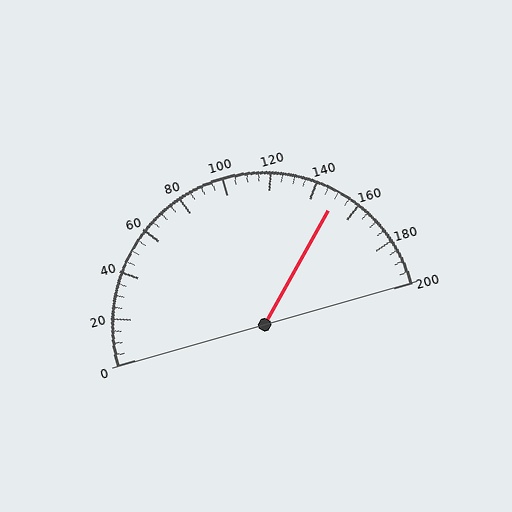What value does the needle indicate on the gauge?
The needle indicates approximately 150.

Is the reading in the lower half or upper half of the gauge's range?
The reading is in the upper half of the range (0 to 200).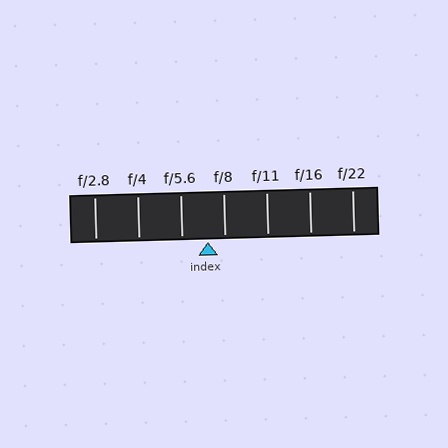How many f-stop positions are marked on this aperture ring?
There are 7 f-stop positions marked.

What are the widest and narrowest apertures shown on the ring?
The widest aperture shown is f/2.8 and the narrowest is f/22.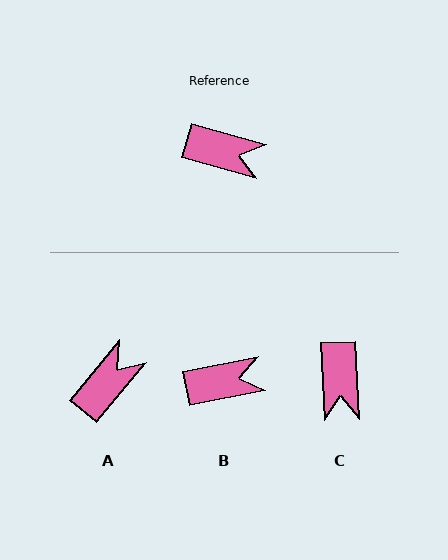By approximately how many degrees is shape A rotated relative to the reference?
Approximately 66 degrees counter-clockwise.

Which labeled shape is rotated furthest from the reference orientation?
C, about 72 degrees away.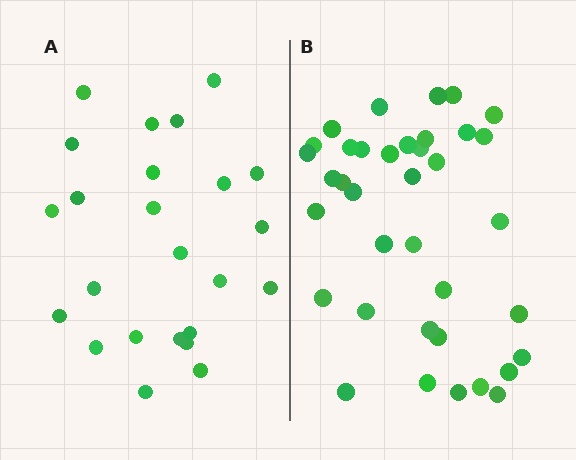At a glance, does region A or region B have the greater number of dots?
Region B (the right region) has more dots.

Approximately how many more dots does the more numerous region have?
Region B has approximately 15 more dots than region A.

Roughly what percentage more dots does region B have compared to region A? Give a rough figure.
About 55% more.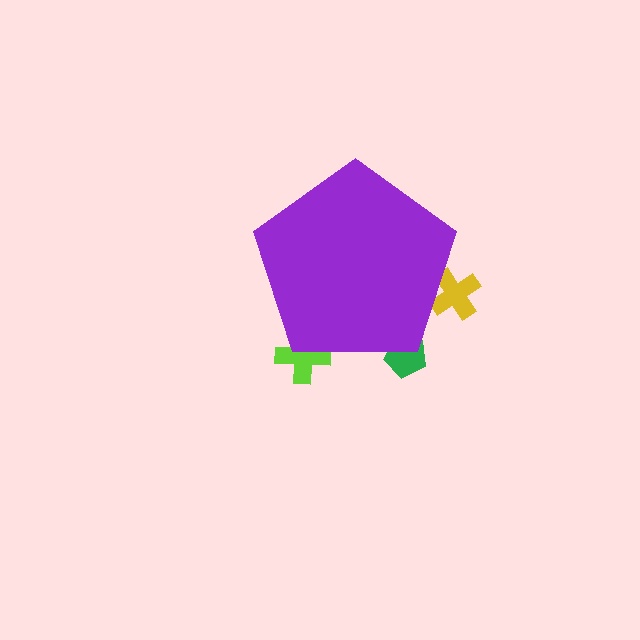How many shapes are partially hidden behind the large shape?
3 shapes are partially hidden.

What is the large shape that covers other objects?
A purple pentagon.